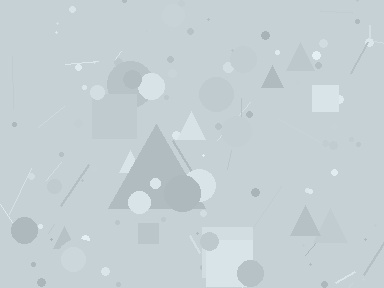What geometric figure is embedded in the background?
A triangle is embedded in the background.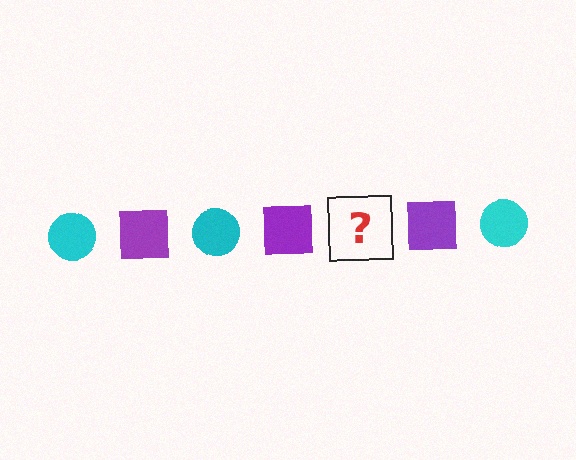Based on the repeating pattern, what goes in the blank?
The blank should be a cyan circle.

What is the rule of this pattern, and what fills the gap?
The rule is that the pattern alternates between cyan circle and purple square. The gap should be filled with a cyan circle.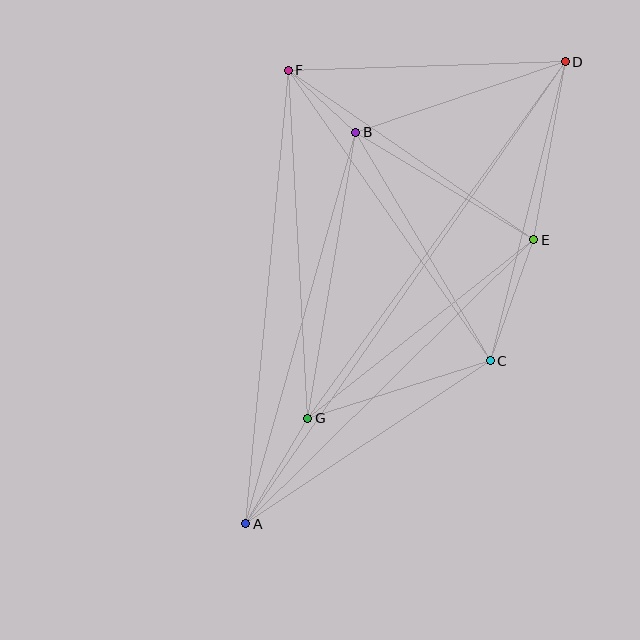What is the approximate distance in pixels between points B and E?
The distance between B and E is approximately 208 pixels.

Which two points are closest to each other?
Points B and F are closest to each other.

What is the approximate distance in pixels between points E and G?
The distance between E and G is approximately 288 pixels.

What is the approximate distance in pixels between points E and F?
The distance between E and F is approximately 298 pixels.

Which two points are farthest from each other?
Points A and D are farthest from each other.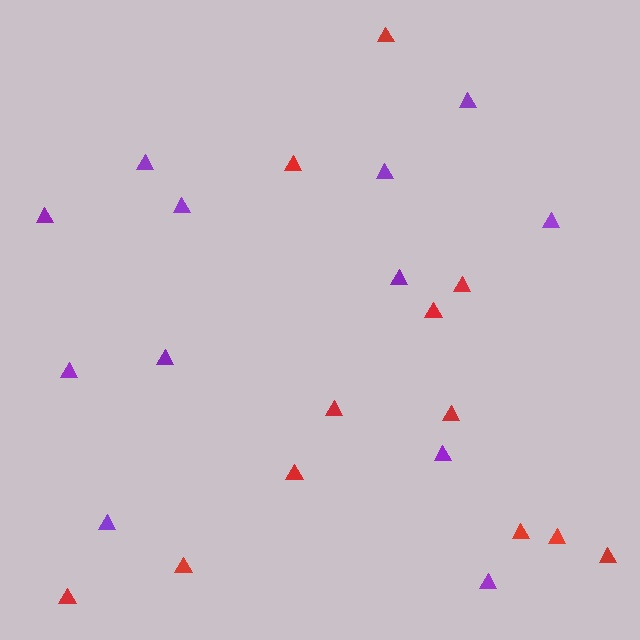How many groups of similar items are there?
There are 2 groups: one group of red triangles (12) and one group of purple triangles (12).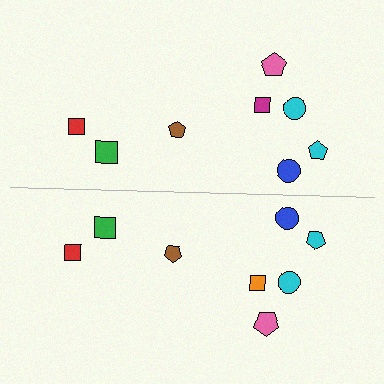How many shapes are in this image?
There are 16 shapes in this image.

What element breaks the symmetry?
The orange square on the bottom side breaks the symmetry — its mirror counterpart is magenta.